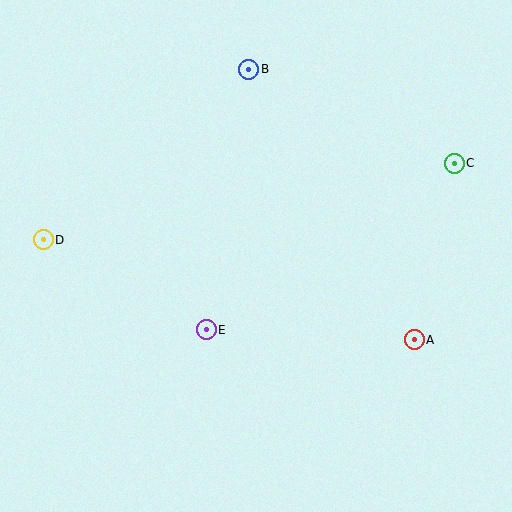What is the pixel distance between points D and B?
The distance between D and B is 267 pixels.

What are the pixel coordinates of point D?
Point D is at (43, 240).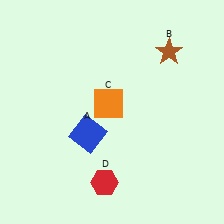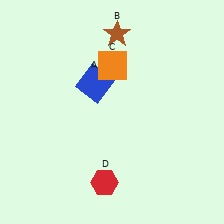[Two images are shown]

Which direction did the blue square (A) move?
The blue square (A) moved up.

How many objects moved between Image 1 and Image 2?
3 objects moved between the two images.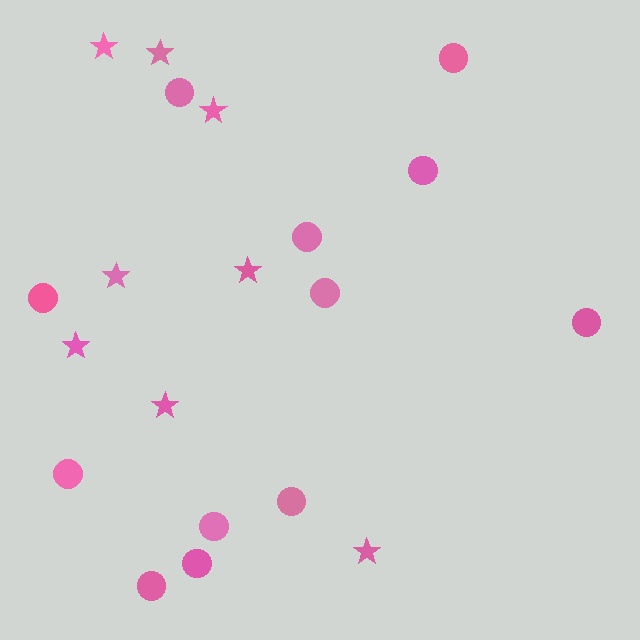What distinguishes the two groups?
There are 2 groups: one group of circles (12) and one group of stars (8).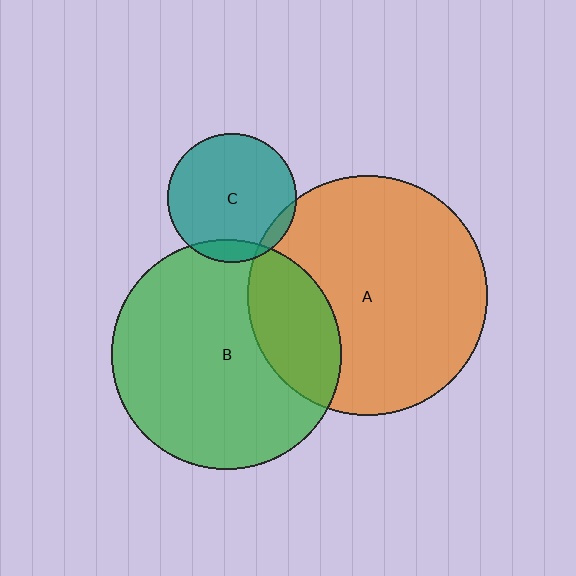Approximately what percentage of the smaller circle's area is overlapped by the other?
Approximately 10%.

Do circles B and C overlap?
Yes.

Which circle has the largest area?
Circle A (orange).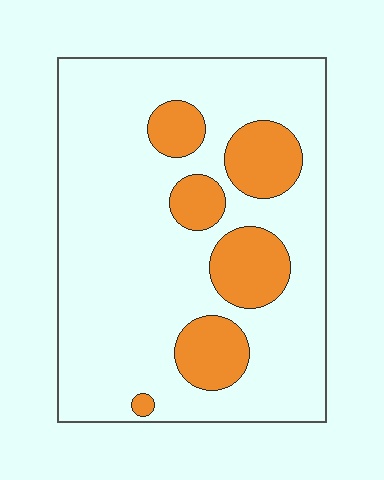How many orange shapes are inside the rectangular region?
6.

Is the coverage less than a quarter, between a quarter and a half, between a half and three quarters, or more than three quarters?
Less than a quarter.